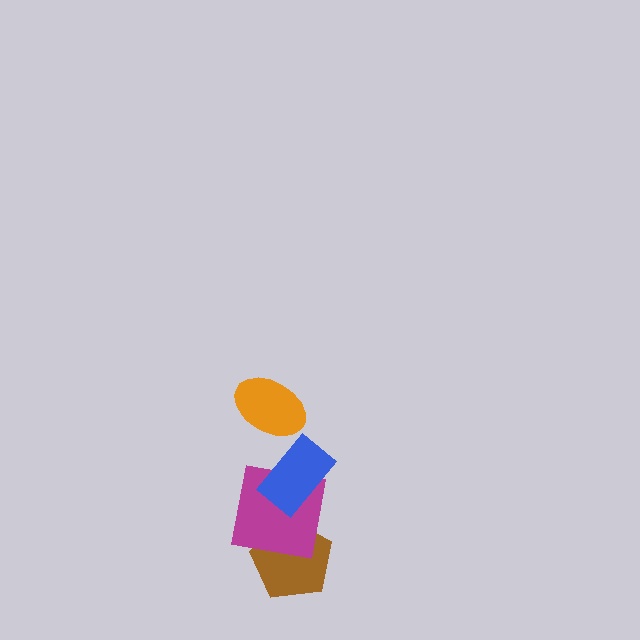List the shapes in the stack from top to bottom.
From top to bottom: the orange ellipse, the blue rectangle, the magenta square, the brown pentagon.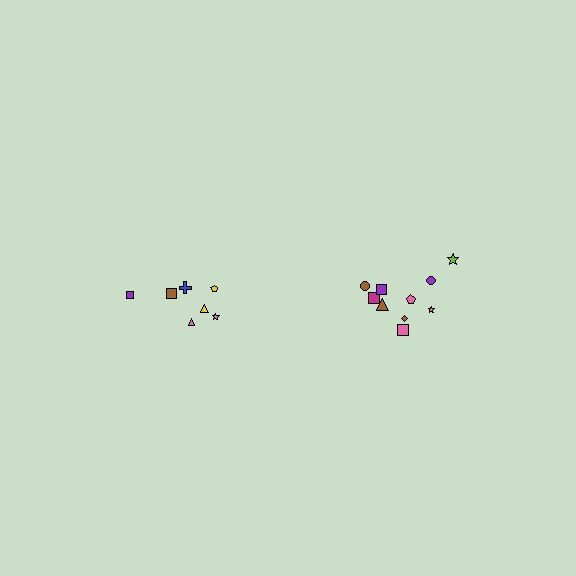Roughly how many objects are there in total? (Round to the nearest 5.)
Roughly 15 objects in total.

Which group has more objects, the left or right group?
The right group.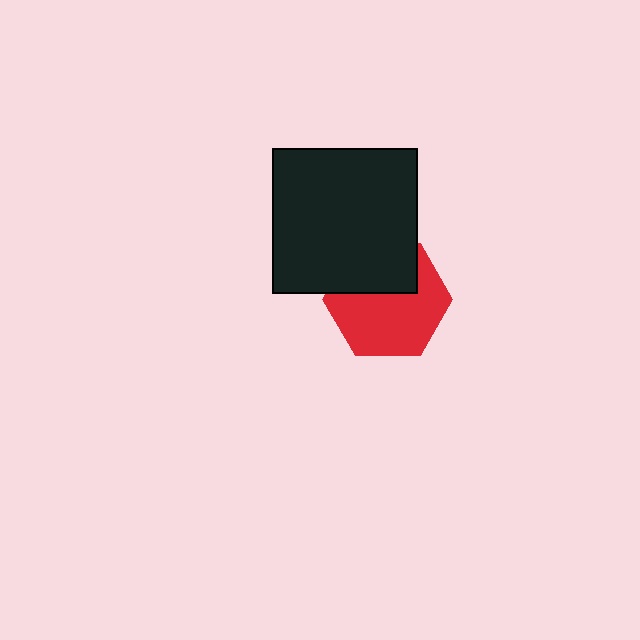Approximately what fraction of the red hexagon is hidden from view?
Roughly 35% of the red hexagon is hidden behind the black square.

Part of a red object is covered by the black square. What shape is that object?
It is a hexagon.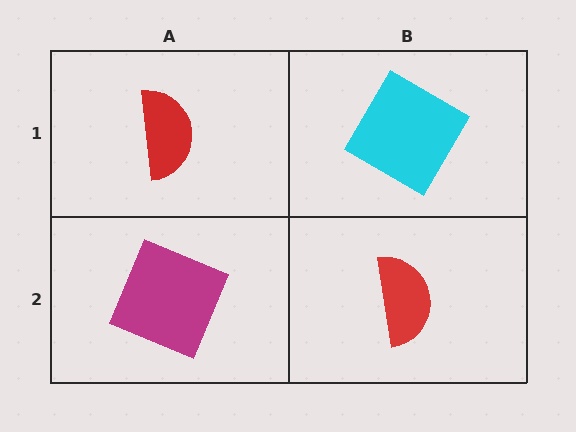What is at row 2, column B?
A red semicircle.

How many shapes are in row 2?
2 shapes.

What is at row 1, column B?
A cyan diamond.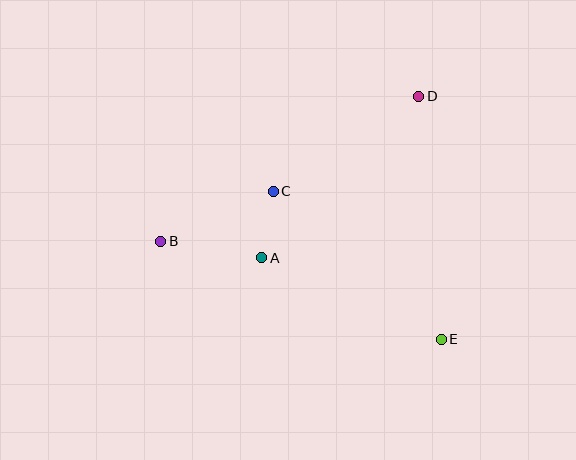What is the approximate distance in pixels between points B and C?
The distance between B and C is approximately 123 pixels.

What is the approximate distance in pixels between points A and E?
The distance between A and E is approximately 197 pixels.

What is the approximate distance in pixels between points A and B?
The distance between A and B is approximately 102 pixels.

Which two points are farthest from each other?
Points B and E are farthest from each other.